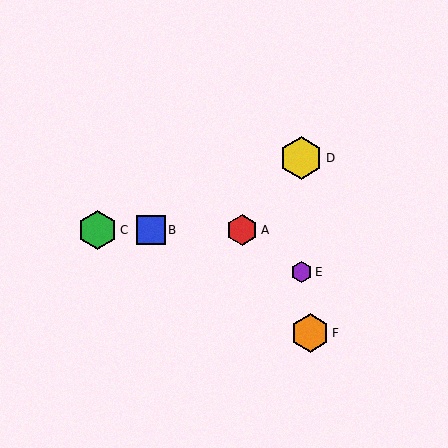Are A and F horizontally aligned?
No, A is at y≈230 and F is at y≈333.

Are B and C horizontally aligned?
Yes, both are at y≈230.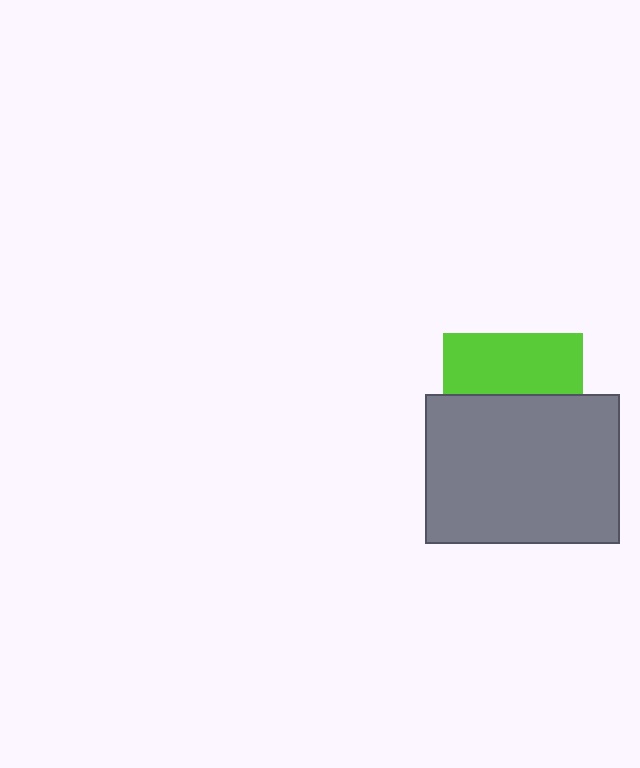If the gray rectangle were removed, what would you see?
You would see the complete lime square.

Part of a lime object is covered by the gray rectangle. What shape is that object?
It is a square.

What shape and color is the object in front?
The object in front is a gray rectangle.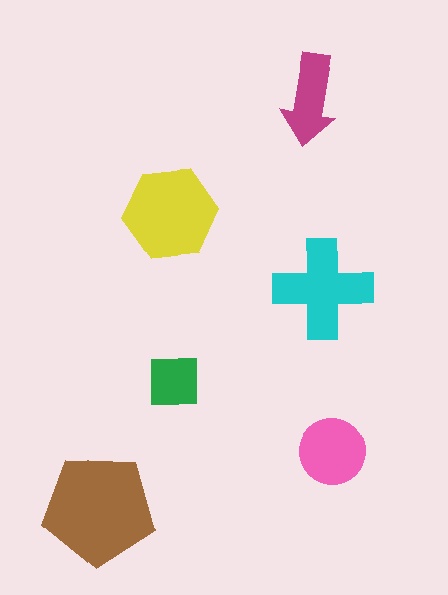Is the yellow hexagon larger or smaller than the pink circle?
Larger.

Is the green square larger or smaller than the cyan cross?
Smaller.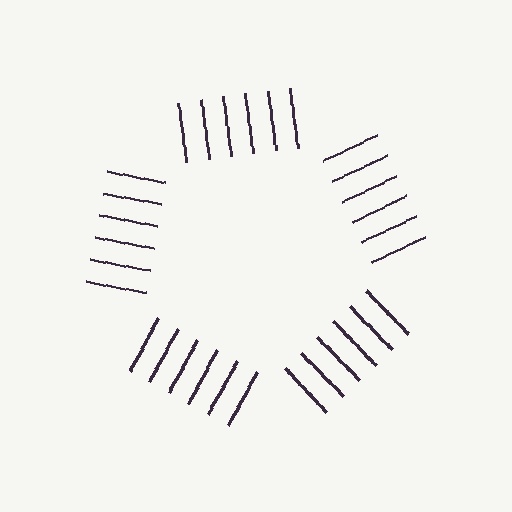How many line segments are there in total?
30 — 6 along each of the 5 edges.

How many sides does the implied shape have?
5 sides — the line-ends trace a pentagon.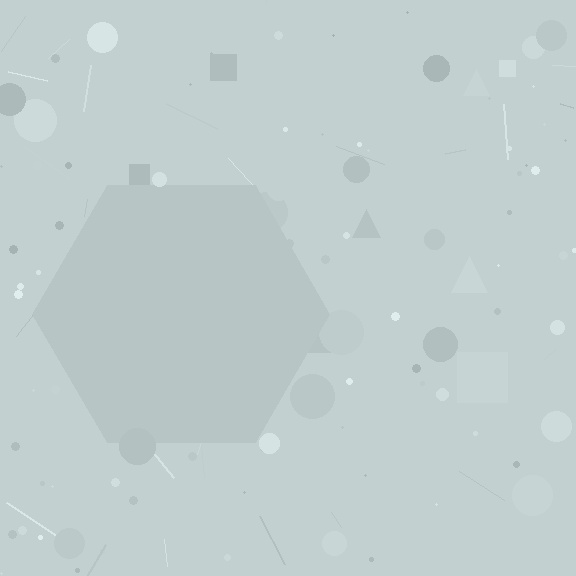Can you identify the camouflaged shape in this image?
The camouflaged shape is a hexagon.